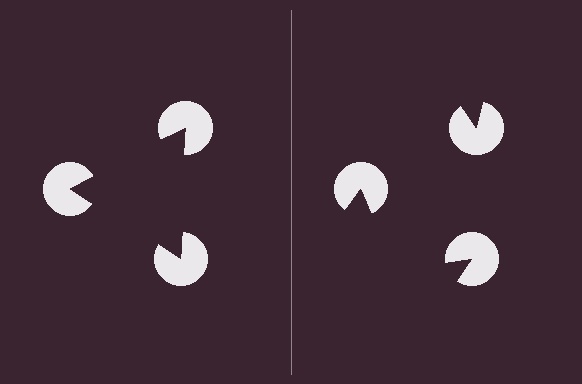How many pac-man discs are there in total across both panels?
6 — 3 on each side.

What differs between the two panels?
The pac-man discs are positioned identically on both sides; only the wedge orientations differ. On the left they align to a triangle; on the right they are misaligned.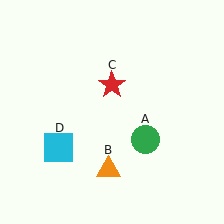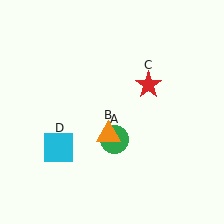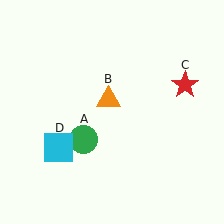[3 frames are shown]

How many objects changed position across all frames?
3 objects changed position: green circle (object A), orange triangle (object B), red star (object C).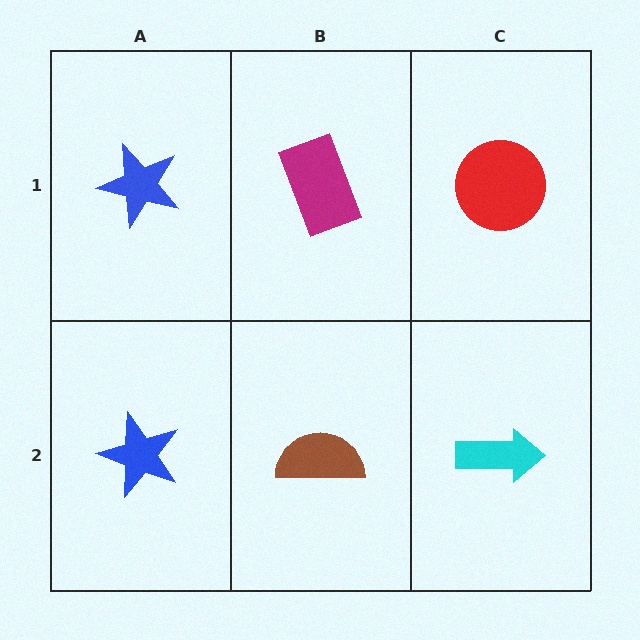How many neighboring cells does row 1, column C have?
2.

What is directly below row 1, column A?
A blue star.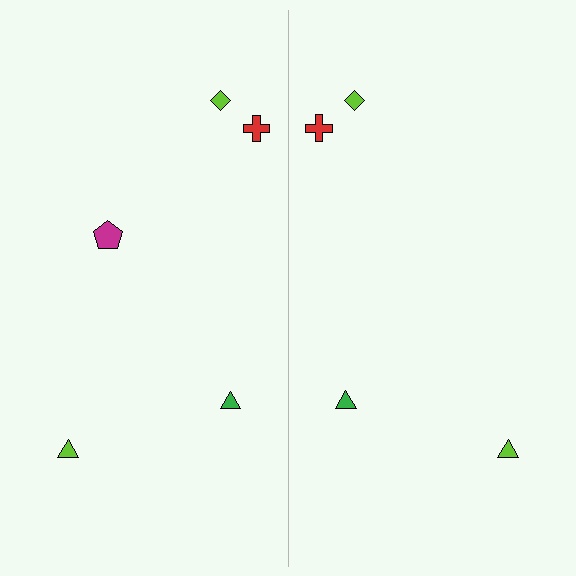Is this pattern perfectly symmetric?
No, the pattern is not perfectly symmetric. A magenta pentagon is missing from the right side.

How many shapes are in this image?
There are 9 shapes in this image.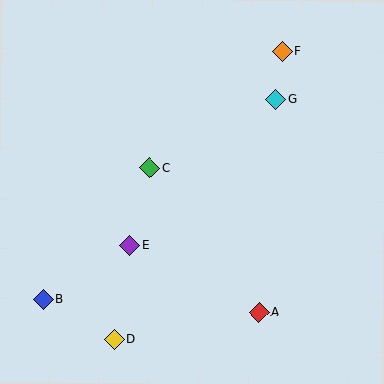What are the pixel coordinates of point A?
Point A is at (259, 312).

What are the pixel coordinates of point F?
Point F is at (282, 51).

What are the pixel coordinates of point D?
Point D is at (114, 339).